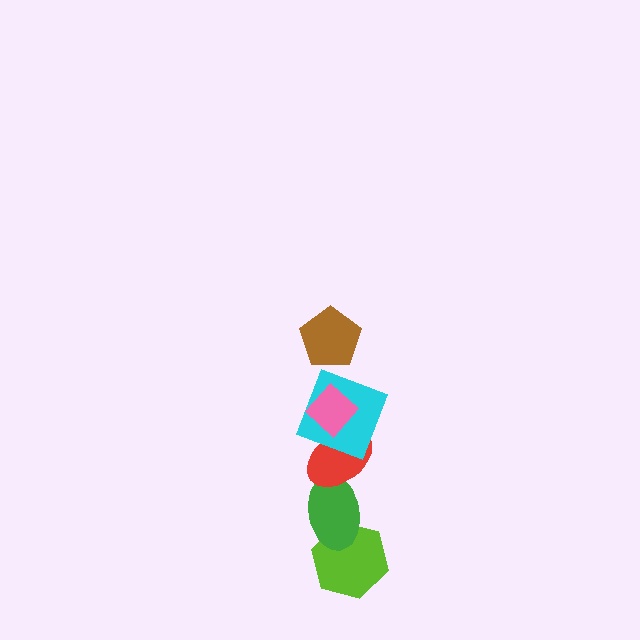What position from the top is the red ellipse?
The red ellipse is 4th from the top.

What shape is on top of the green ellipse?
The red ellipse is on top of the green ellipse.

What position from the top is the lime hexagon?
The lime hexagon is 6th from the top.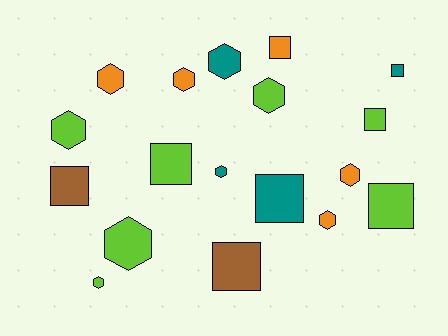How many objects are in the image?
There are 18 objects.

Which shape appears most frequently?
Hexagon, with 10 objects.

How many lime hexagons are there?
There are 4 lime hexagons.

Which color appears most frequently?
Lime, with 7 objects.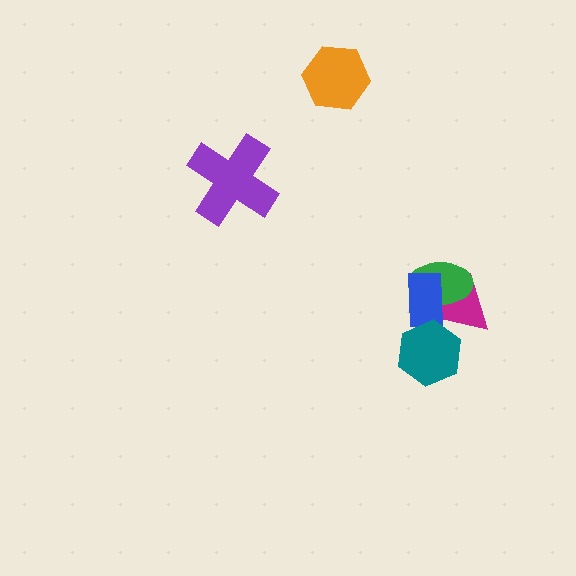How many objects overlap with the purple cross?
0 objects overlap with the purple cross.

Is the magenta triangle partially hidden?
Yes, it is partially covered by another shape.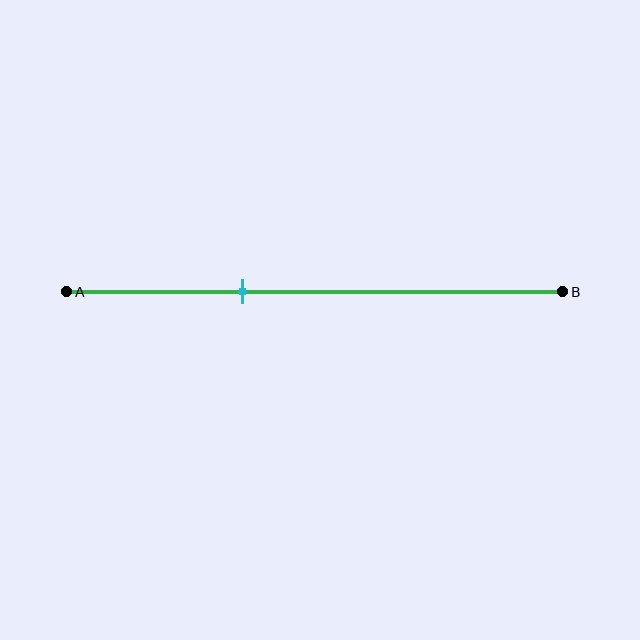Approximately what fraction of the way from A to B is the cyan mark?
The cyan mark is approximately 35% of the way from A to B.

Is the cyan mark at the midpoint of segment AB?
No, the mark is at about 35% from A, not at the 50% midpoint.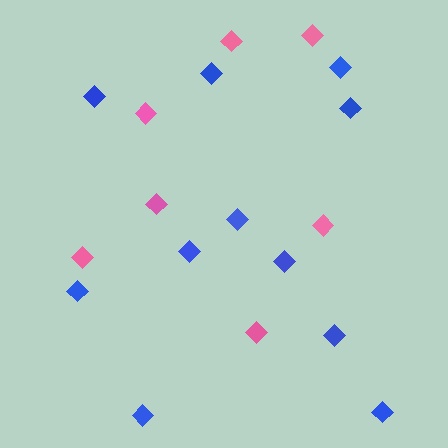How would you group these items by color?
There are 2 groups: one group of pink diamonds (7) and one group of blue diamonds (11).